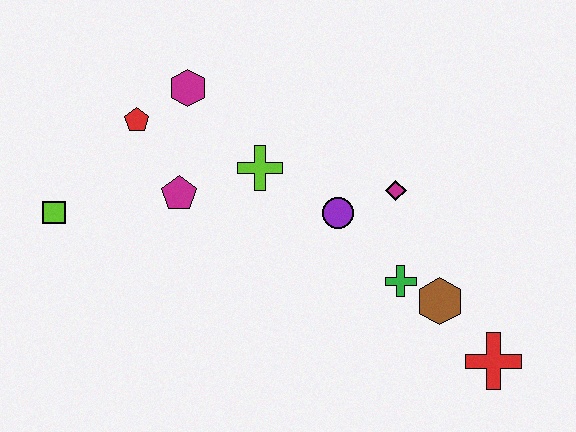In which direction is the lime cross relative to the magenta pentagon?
The lime cross is to the right of the magenta pentagon.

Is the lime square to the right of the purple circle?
No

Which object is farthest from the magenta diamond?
The lime square is farthest from the magenta diamond.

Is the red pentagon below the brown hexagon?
No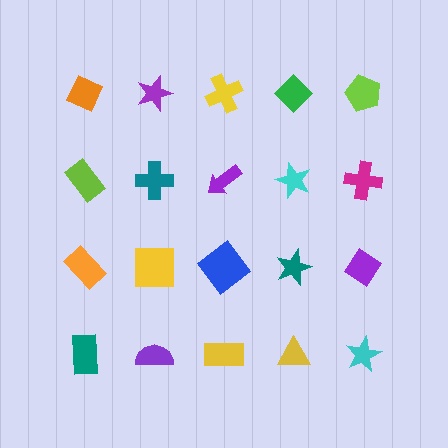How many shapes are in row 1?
5 shapes.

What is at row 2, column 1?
A lime rectangle.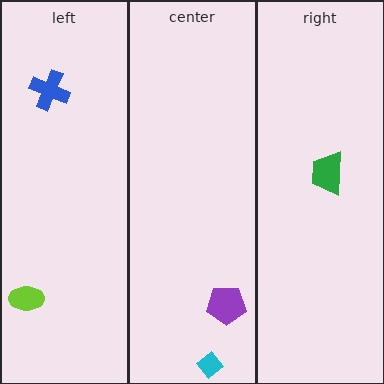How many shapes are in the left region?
2.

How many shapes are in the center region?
2.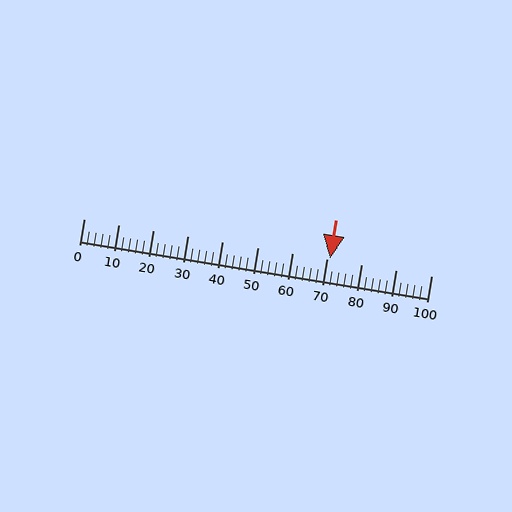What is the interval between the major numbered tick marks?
The major tick marks are spaced 10 units apart.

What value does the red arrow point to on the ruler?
The red arrow points to approximately 71.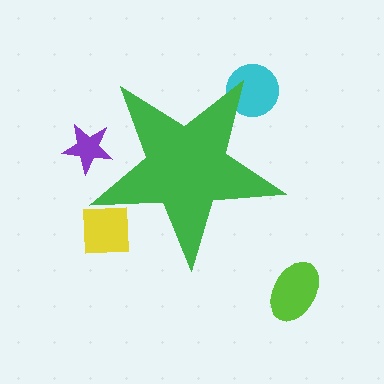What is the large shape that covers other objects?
A green star.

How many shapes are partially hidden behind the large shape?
3 shapes are partially hidden.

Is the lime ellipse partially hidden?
No, the lime ellipse is fully visible.